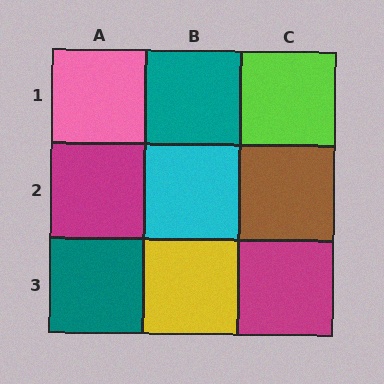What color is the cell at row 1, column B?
Teal.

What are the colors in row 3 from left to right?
Teal, yellow, magenta.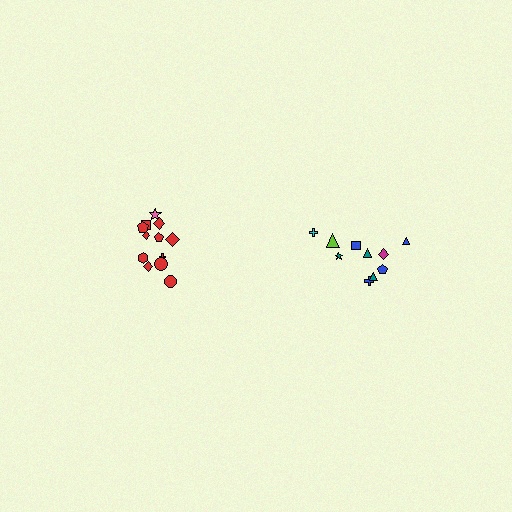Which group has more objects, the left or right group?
The left group.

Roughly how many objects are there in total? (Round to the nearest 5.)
Roughly 20 objects in total.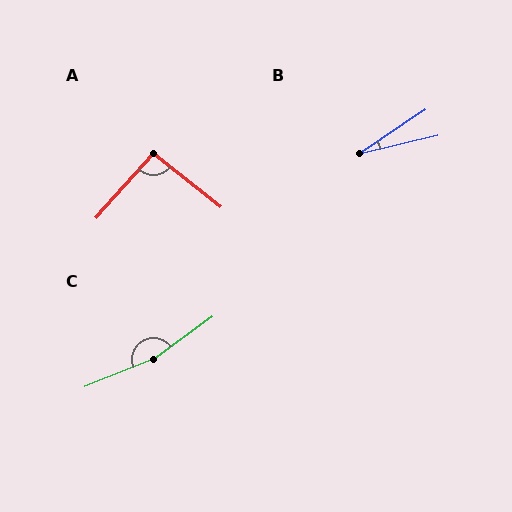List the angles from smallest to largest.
B (20°), A (94°), C (166°).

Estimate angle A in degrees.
Approximately 94 degrees.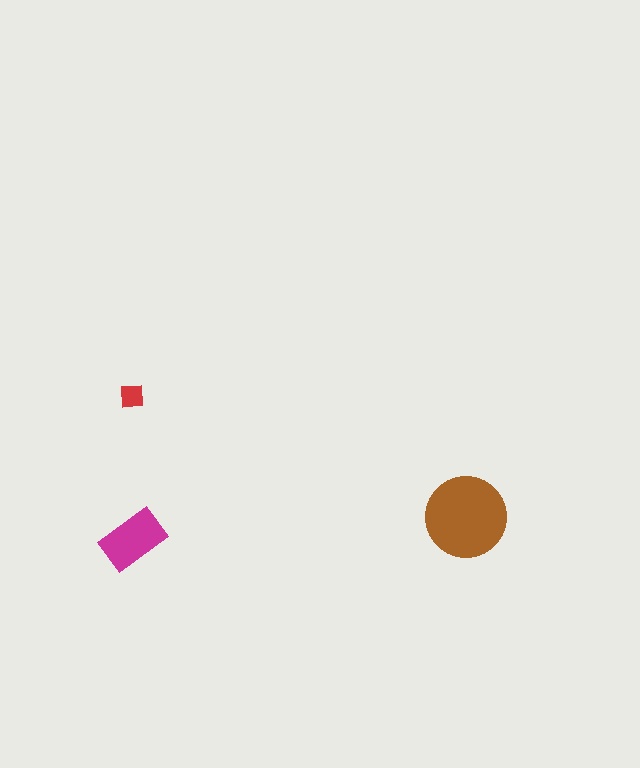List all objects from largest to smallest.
The brown circle, the magenta rectangle, the red square.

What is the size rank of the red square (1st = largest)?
3rd.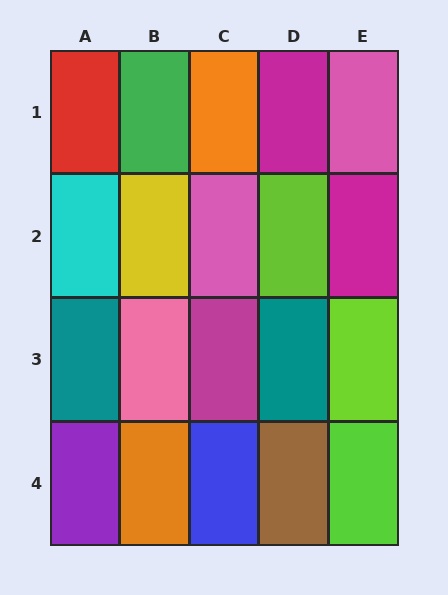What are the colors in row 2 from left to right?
Cyan, yellow, pink, lime, magenta.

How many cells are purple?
1 cell is purple.